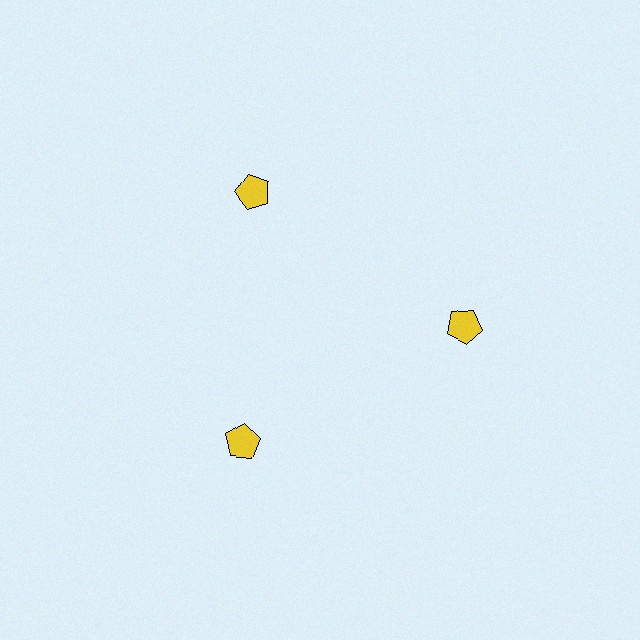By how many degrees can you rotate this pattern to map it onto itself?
The pattern maps onto itself every 120 degrees of rotation.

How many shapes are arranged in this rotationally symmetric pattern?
There are 3 shapes, arranged in 3 groups of 1.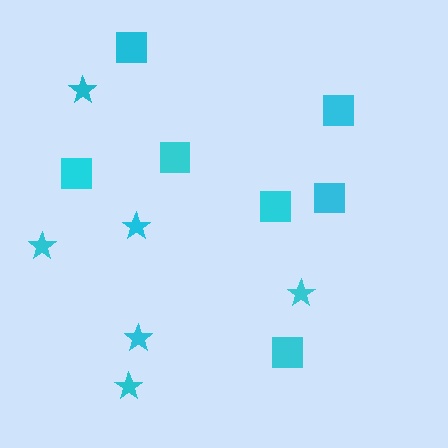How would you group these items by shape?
There are 2 groups: one group of squares (7) and one group of stars (6).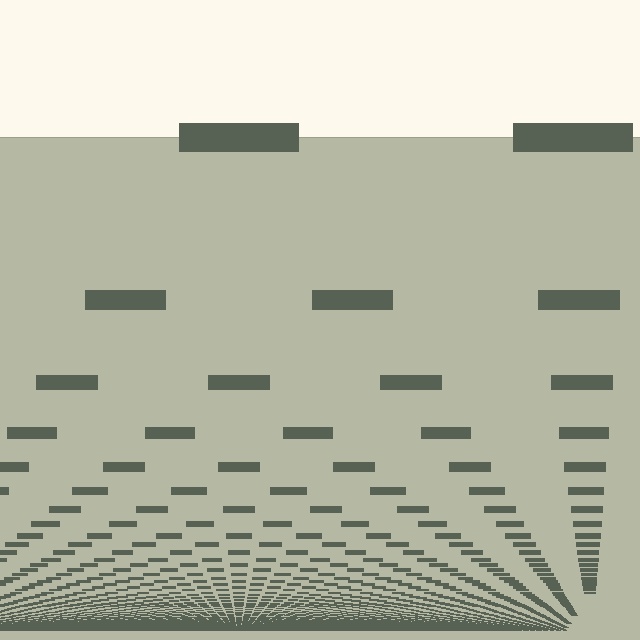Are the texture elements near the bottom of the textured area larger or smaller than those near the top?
Smaller. The gradient is inverted — elements near the bottom are smaller and denser.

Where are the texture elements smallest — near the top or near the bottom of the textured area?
Near the bottom.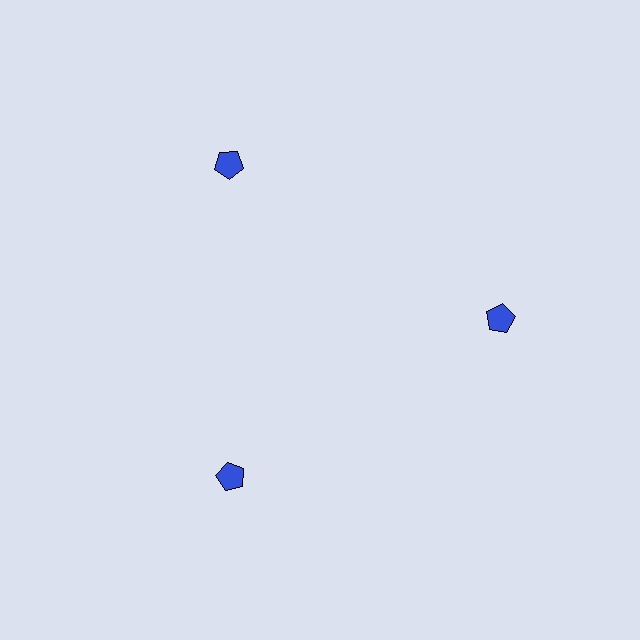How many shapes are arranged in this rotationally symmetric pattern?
There are 3 shapes, arranged in 3 groups of 1.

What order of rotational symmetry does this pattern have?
This pattern has 3-fold rotational symmetry.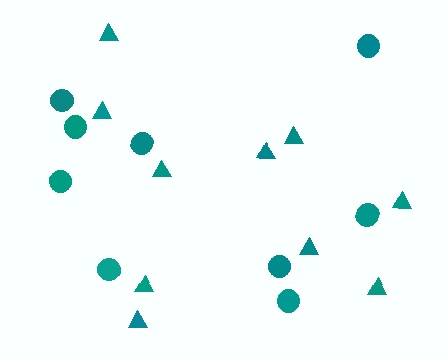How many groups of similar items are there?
There are 2 groups: one group of triangles (10) and one group of circles (9).